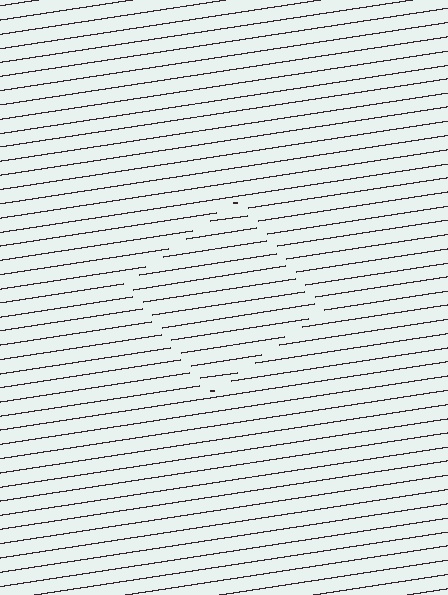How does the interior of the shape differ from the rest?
The interior of the shape contains the same grating, shifted by half a period — the contour is defined by the phase discontinuity where line-ends from the inner and outer gratings abut.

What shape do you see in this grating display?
An illusory square. The interior of the shape contains the same grating, shifted by half a period — the contour is defined by the phase discontinuity where line-ends from the inner and outer gratings abut.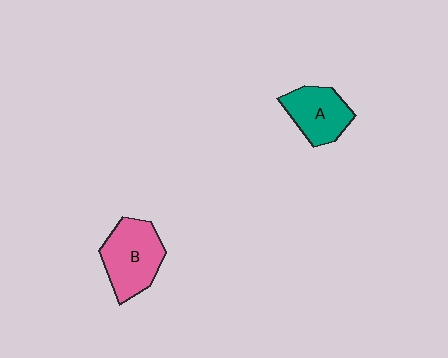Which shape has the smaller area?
Shape A (teal).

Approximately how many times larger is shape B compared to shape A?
Approximately 1.3 times.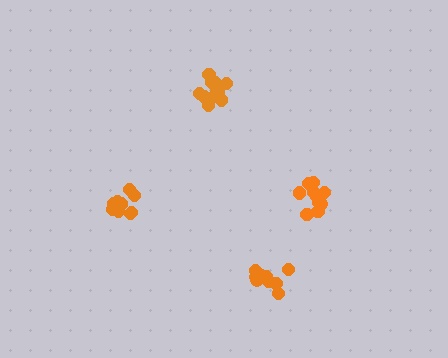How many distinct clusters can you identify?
There are 4 distinct clusters.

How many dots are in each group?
Group 1: 11 dots, Group 2: 13 dots, Group 3: 10 dots, Group 4: 11 dots (45 total).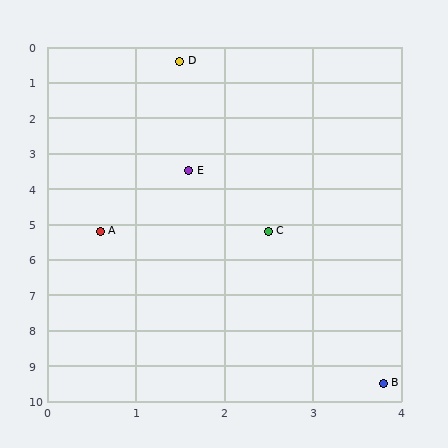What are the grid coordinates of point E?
Point E is at approximately (1.6, 3.5).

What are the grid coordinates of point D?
Point D is at approximately (1.5, 0.4).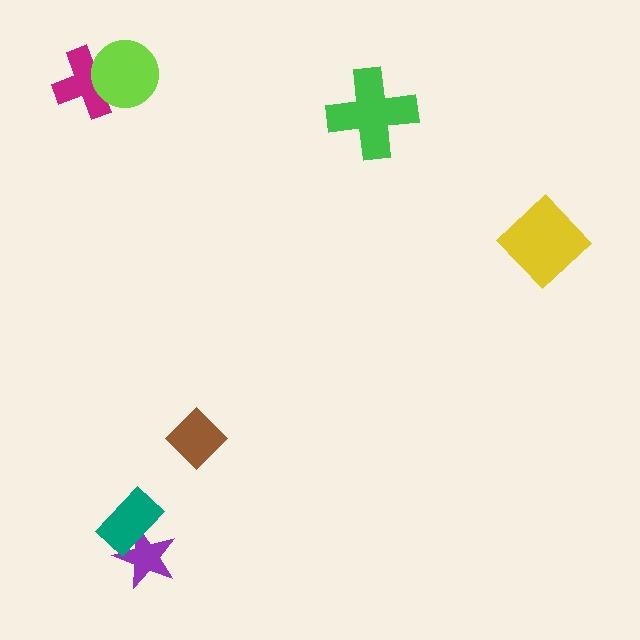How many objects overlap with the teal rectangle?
1 object overlaps with the teal rectangle.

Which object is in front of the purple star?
The teal rectangle is in front of the purple star.